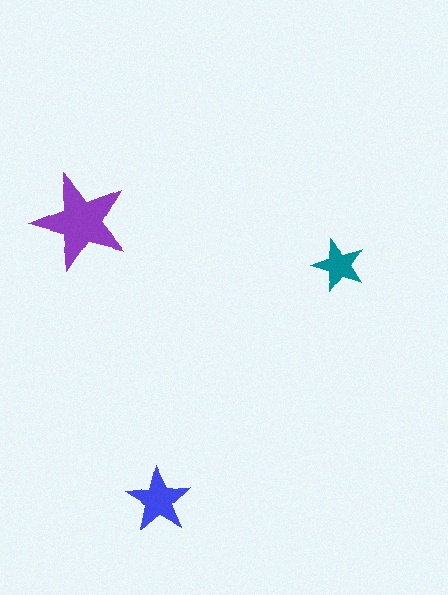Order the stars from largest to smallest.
the purple one, the blue one, the teal one.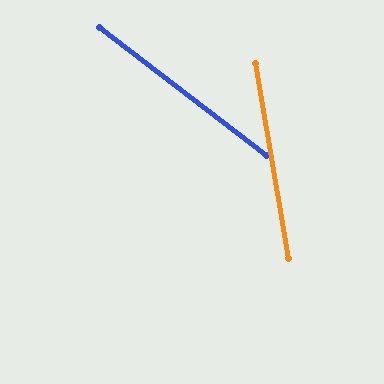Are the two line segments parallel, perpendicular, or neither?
Neither parallel nor perpendicular — they differ by about 43°.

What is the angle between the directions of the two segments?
Approximately 43 degrees.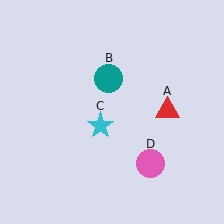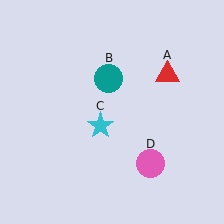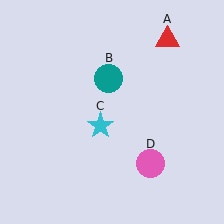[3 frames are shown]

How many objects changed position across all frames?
1 object changed position: red triangle (object A).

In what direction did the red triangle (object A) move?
The red triangle (object A) moved up.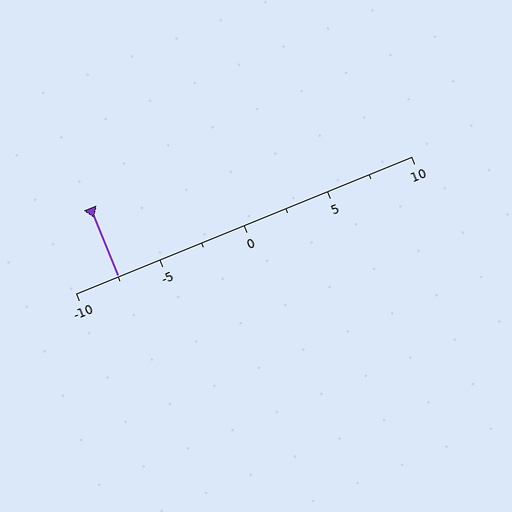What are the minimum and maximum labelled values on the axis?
The axis runs from -10 to 10.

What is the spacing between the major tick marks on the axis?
The major ticks are spaced 5 apart.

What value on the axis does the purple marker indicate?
The marker indicates approximately -7.5.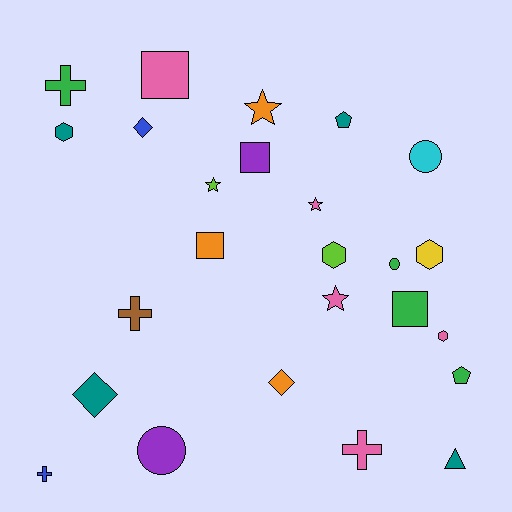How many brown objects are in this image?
There is 1 brown object.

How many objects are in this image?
There are 25 objects.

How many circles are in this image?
There are 3 circles.